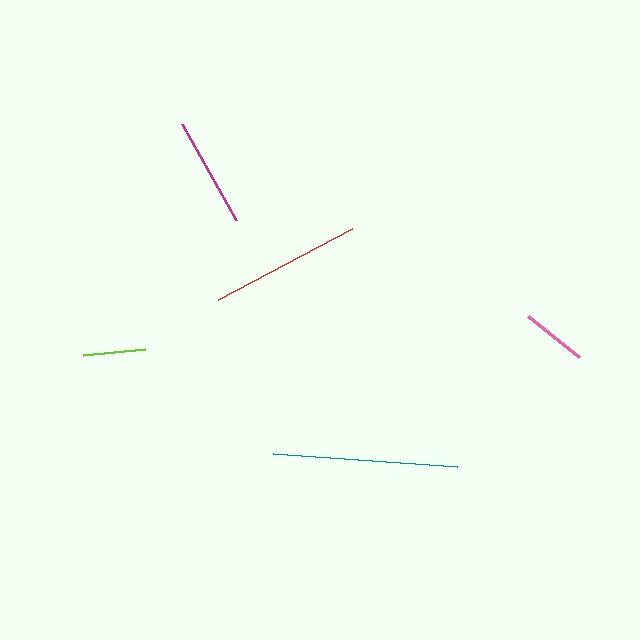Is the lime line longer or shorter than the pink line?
The pink line is longer than the lime line.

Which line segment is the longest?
The teal line is the longest at approximately 185 pixels.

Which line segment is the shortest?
The lime line is the shortest at approximately 63 pixels.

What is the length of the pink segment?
The pink segment is approximately 65 pixels long.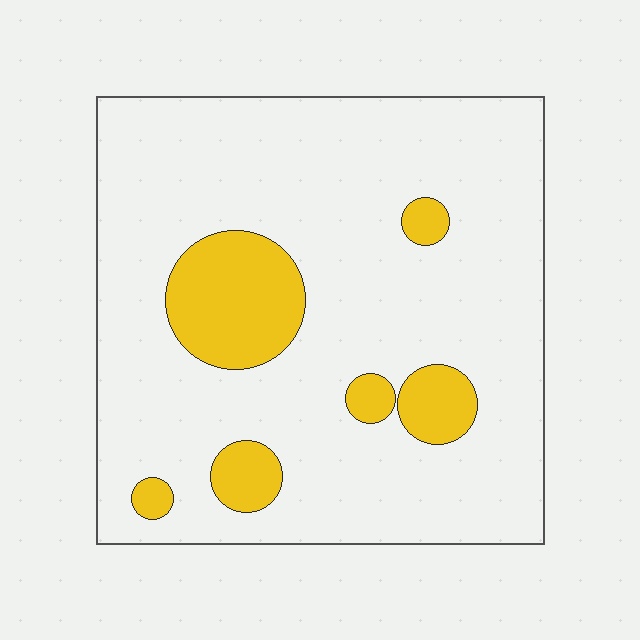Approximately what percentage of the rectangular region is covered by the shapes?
Approximately 15%.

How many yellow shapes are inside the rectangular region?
6.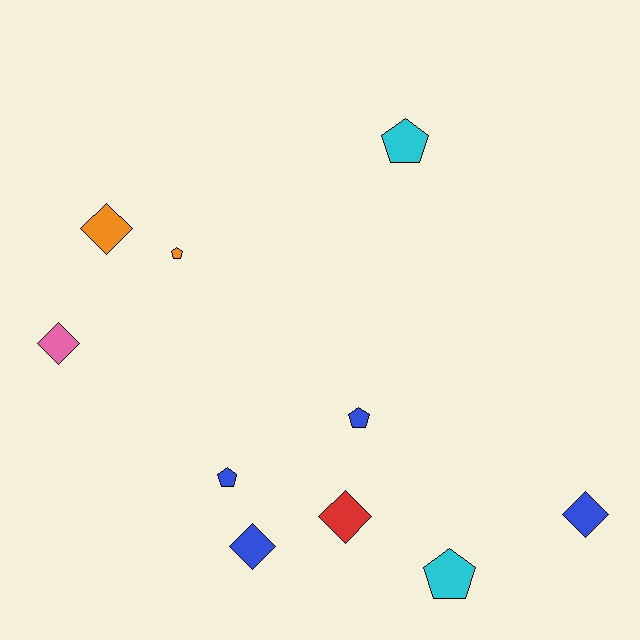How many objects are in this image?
There are 10 objects.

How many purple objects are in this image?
There are no purple objects.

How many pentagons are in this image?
There are 5 pentagons.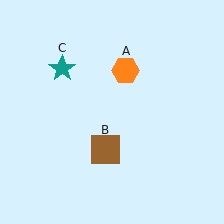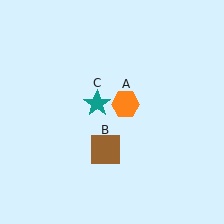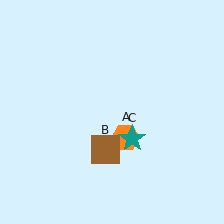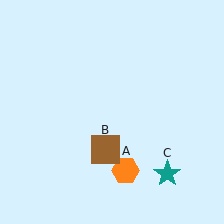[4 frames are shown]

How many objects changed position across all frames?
2 objects changed position: orange hexagon (object A), teal star (object C).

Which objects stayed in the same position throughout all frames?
Brown square (object B) remained stationary.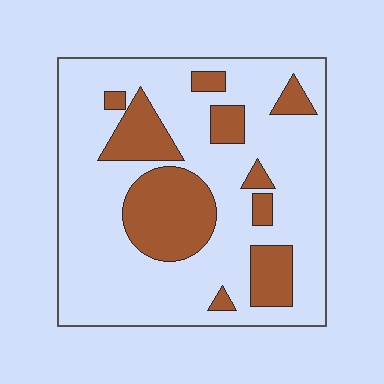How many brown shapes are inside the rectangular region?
10.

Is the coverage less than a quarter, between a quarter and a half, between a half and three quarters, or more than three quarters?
Between a quarter and a half.